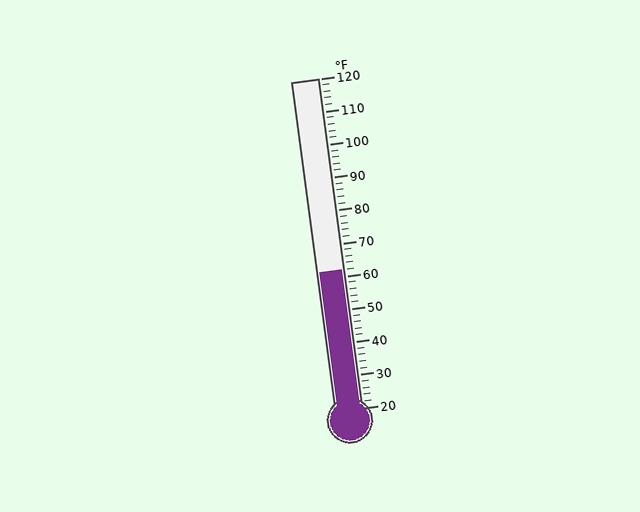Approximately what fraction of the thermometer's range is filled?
The thermometer is filled to approximately 40% of its range.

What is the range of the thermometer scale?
The thermometer scale ranges from 20°F to 120°F.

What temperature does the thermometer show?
The thermometer shows approximately 62°F.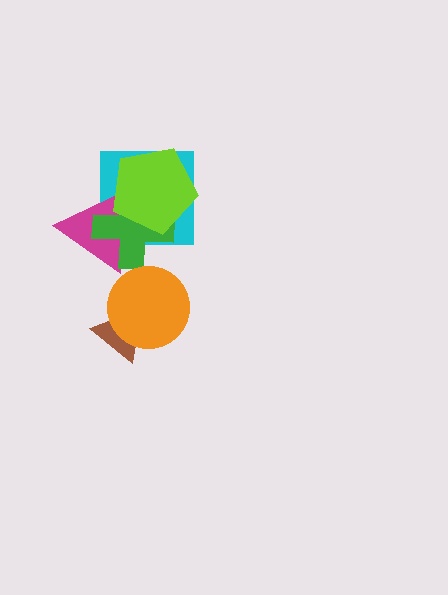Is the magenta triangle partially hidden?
Yes, it is partially covered by another shape.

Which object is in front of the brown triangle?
The orange circle is in front of the brown triangle.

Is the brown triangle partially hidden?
Yes, it is partially covered by another shape.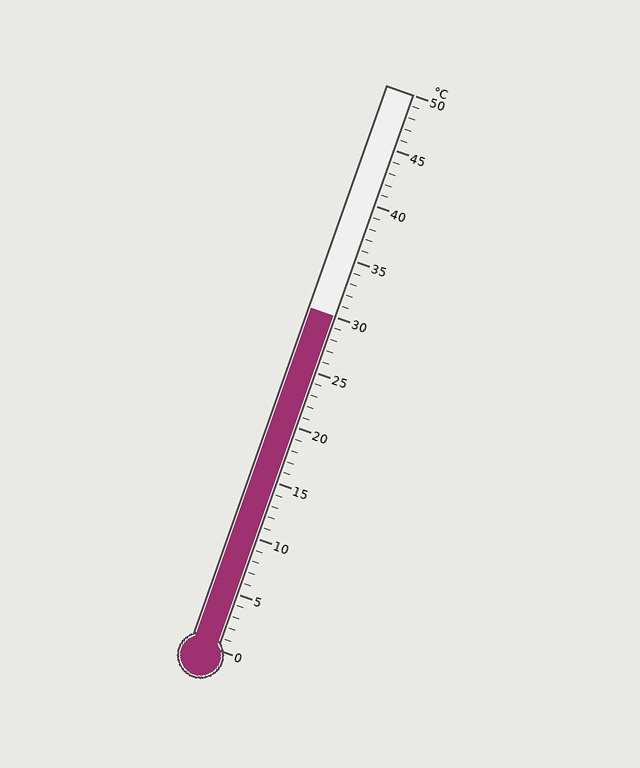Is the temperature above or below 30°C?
The temperature is at 30°C.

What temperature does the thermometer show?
The thermometer shows approximately 30°C.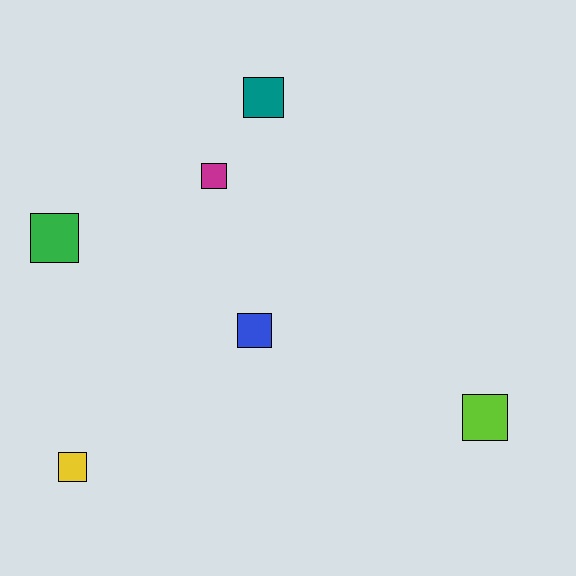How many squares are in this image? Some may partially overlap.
There are 6 squares.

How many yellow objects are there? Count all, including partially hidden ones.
There is 1 yellow object.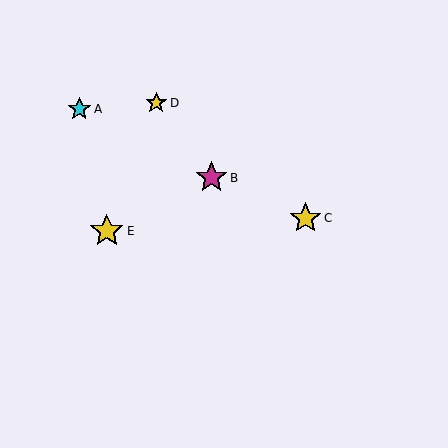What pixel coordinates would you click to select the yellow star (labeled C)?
Click at (305, 218) to select the yellow star C.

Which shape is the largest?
The yellow star (labeled E) is the largest.